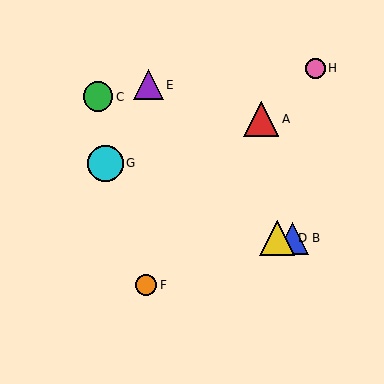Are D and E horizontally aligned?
No, D is at y≈238 and E is at y≈85.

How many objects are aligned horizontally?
2 objects (B, D) are aligned horizontally.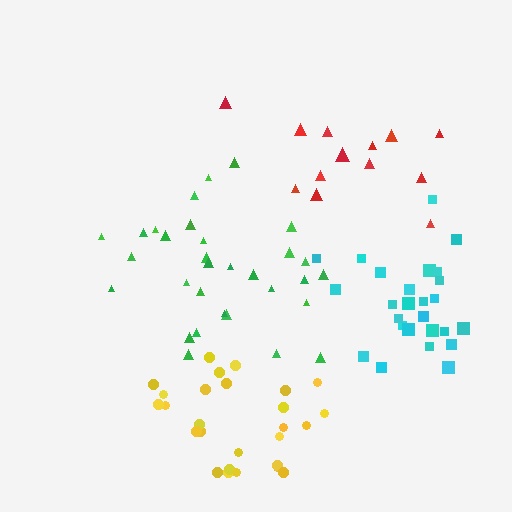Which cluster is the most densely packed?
Cyan.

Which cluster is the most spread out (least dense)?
Red.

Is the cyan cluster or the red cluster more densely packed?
Cyan.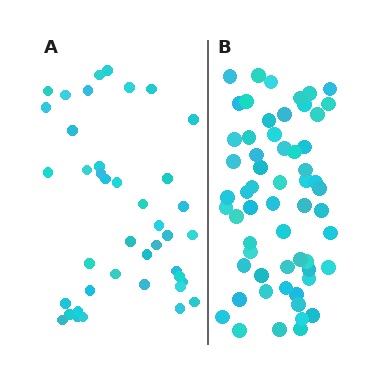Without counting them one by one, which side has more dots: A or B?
Region B (the right region) has more dots.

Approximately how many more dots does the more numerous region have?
Region B has approximately 20 more dots than region A.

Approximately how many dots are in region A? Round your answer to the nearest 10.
About 40 dots. (The exact count is 41, which rounds to 40.)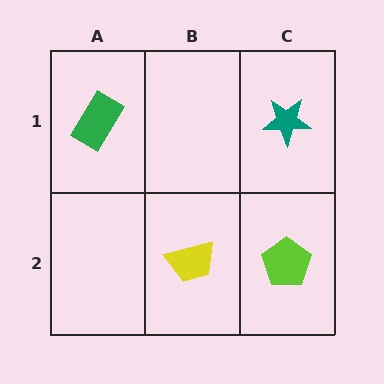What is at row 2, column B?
A yellow trapezoid.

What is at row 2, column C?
A lime pentagon.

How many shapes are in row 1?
2 shapes.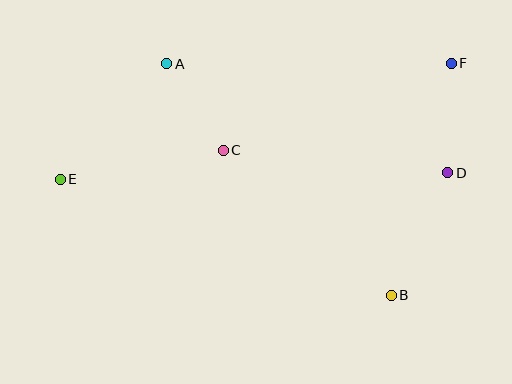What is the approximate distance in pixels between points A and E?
The distance between A and E is approximately 157 pixels.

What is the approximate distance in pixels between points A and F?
The distance between A and F is approximately 285 pixels.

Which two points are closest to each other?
Points A and C are closest to each other.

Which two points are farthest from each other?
Points E and F are farthest from each other.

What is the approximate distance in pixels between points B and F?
The distance between B and F is approximately 240 pixels.